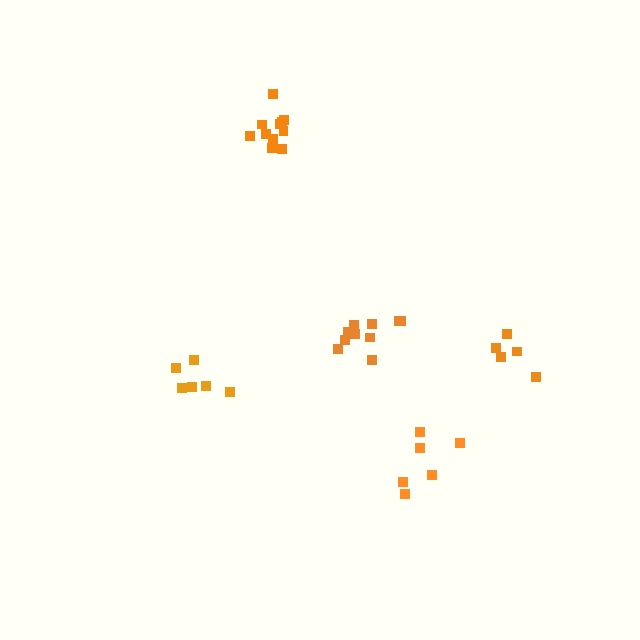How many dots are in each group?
Group 1: 11 dots, Group 2: 10 dots, Group 3: 6 dots, Group 4: 5 dots, Group 5: 6 dots (38 total).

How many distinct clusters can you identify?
There are 5 distinct clusters.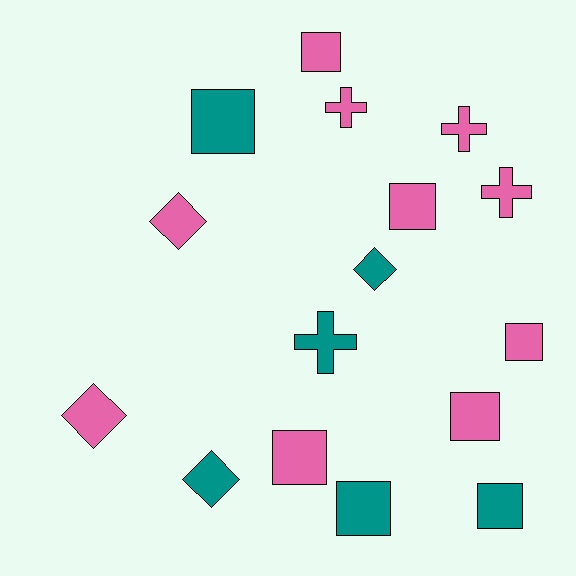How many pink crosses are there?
There are 3 pink crosses.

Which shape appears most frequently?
Square, with 8 objects.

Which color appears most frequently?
Pink, with 10 objects.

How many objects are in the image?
There are 16 objects.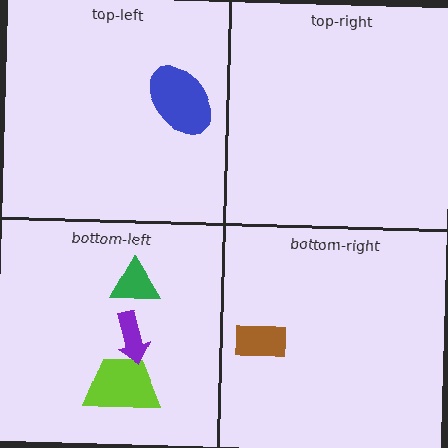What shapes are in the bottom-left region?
The lime trapezoid, the green triangle, the purple arrow.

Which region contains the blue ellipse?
The top-left region.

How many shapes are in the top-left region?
1.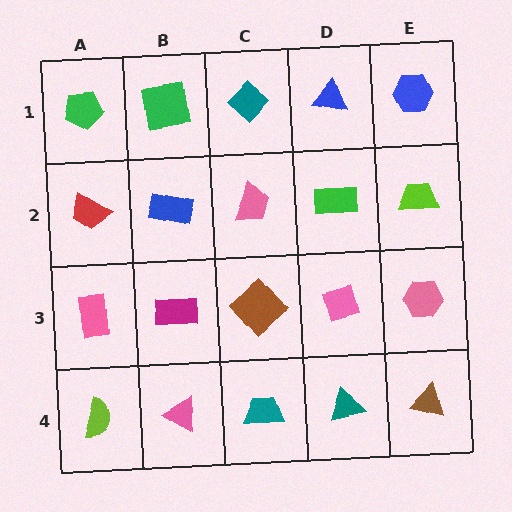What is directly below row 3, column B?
A pink triangle.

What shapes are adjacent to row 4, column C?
A brown diamond (row 3, column C), a pink triangle (row 4, column B), a teal triangle (row 4, column D).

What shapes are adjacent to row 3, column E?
A lime trapezoid (row 2, column E), a brown triangle (row 4, column E), a pink diamond (row 3, column D).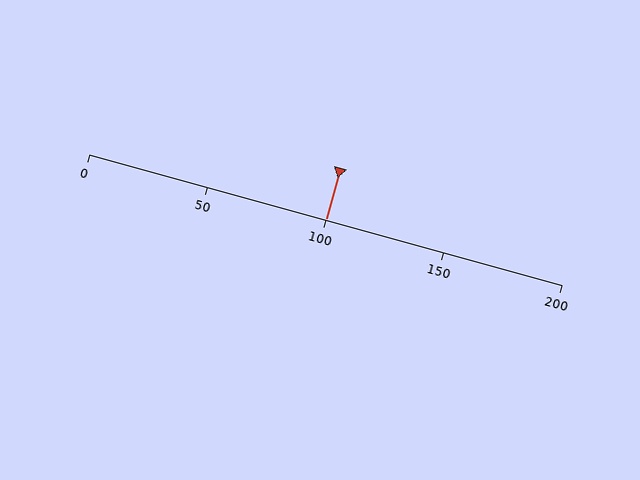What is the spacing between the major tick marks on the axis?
The major ticks are spaced 50 apart.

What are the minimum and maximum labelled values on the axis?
The axis runs from 0 to 200.